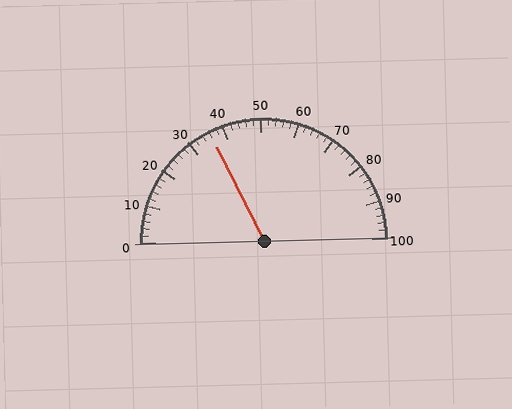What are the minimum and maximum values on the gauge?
The gauge ranges from 0 to 100.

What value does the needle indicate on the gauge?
The needle indicates approximately 36.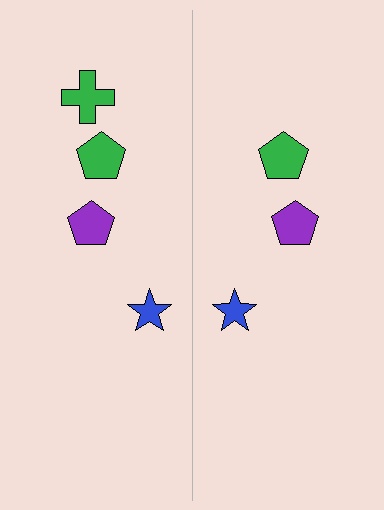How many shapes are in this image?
There are 7 shapes in this image.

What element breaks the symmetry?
A green cross is missing from the right side.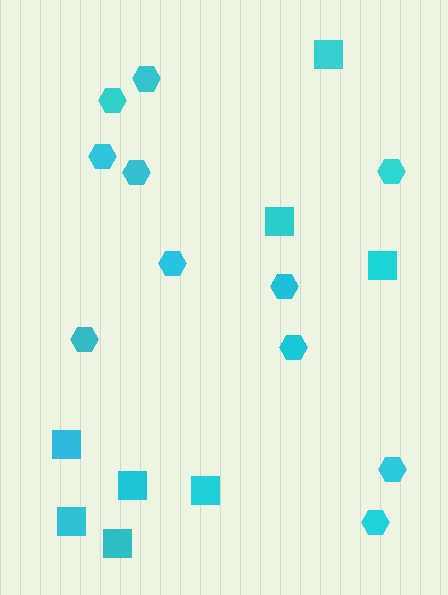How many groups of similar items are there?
There are 2 groups: one group of squares (8) and one group of hexagons (11).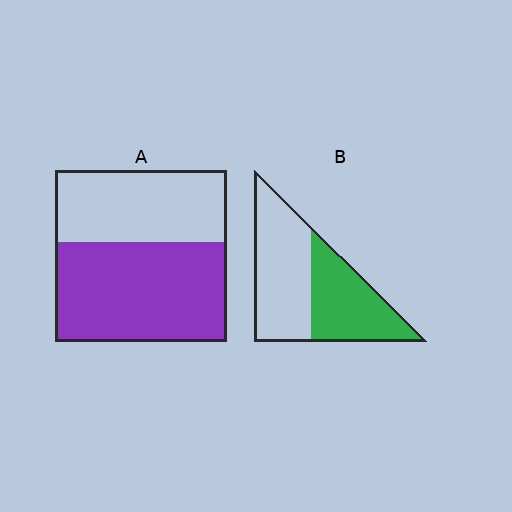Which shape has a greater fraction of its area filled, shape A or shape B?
Shape A.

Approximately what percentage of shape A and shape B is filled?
A is approximately 60% and B is approximately 45%.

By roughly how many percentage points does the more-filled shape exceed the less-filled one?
By roughly 15 percentage points (A over B).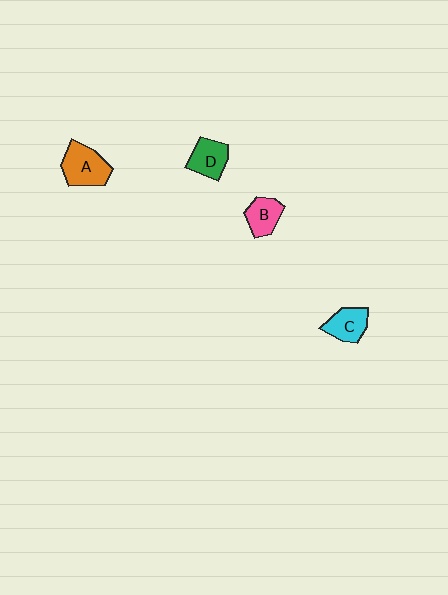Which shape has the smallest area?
Shape B (pink).